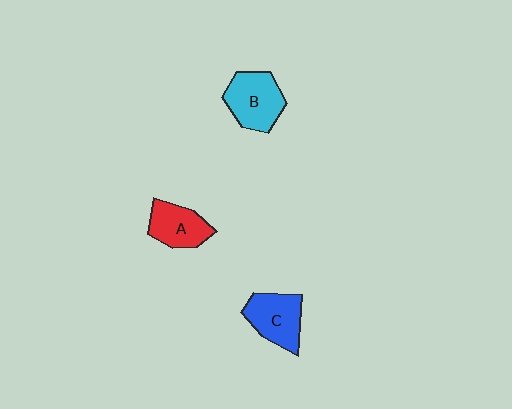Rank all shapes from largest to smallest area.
From largest to smallest: B (cyan), C (blue), A (red).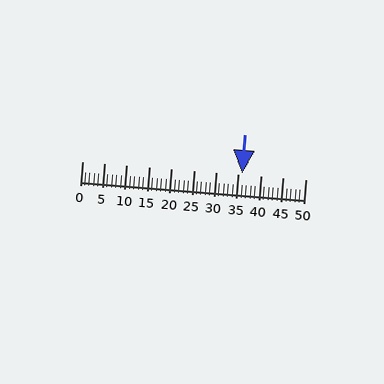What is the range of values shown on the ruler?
The ruler shows values from 0 to 50.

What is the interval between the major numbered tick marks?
The major tick marks are spaced 5 units apart.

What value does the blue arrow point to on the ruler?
The blue arrow points to approximately 36.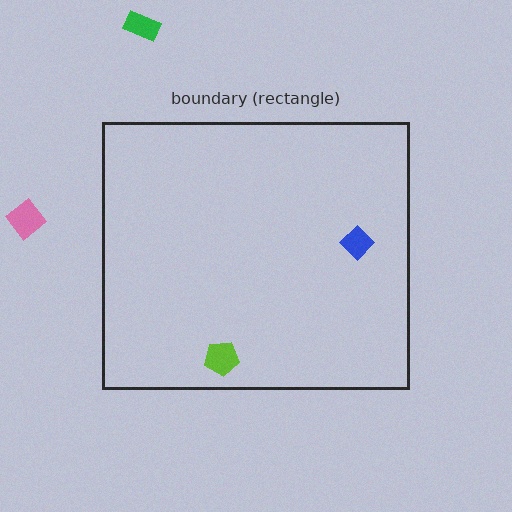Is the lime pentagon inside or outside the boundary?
Inside.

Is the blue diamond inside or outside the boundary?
Inside.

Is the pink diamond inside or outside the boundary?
Outside.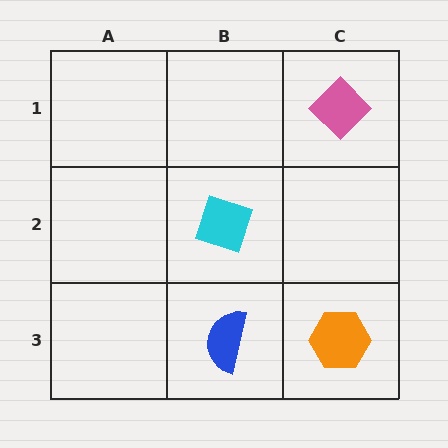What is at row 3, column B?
A blue semicircle.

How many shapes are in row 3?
2 shapes.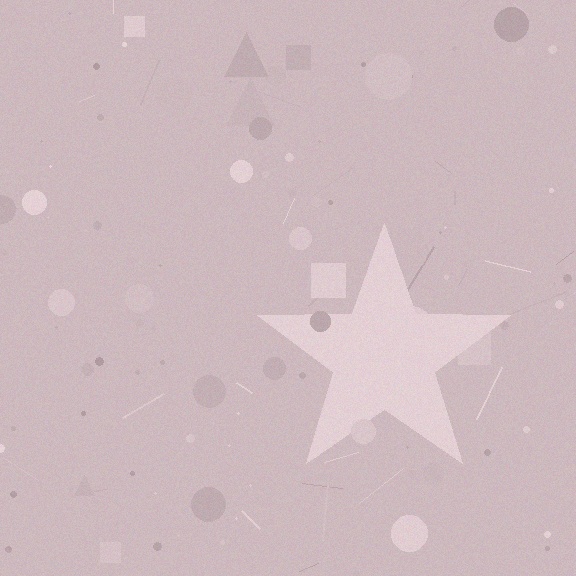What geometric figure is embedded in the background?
A star is embedded in the background.